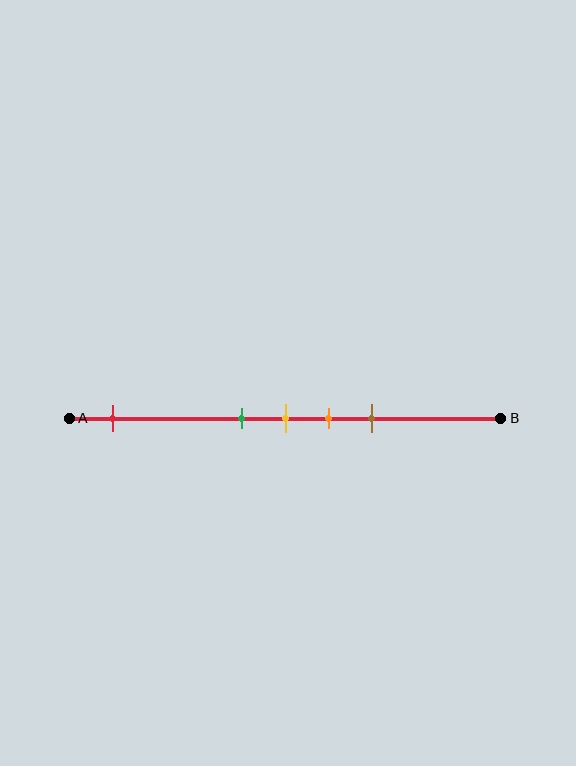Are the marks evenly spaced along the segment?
No, the marks are not evenly spaced.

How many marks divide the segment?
There are 5 marks dividing the segment.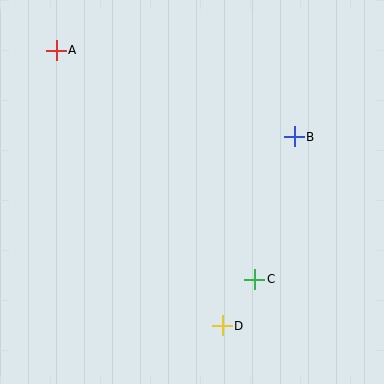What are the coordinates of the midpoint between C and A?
The midpoint between C and A is at (156, 165).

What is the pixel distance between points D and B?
The distance between D and B is 202 pixels.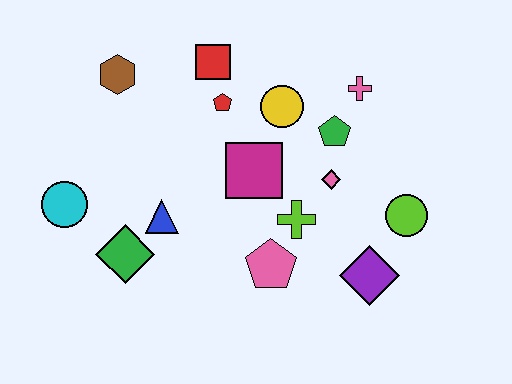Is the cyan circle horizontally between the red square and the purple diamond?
No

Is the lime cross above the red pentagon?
No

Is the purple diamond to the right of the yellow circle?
Yes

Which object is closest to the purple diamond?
The lime circle is closest to the purple diamond.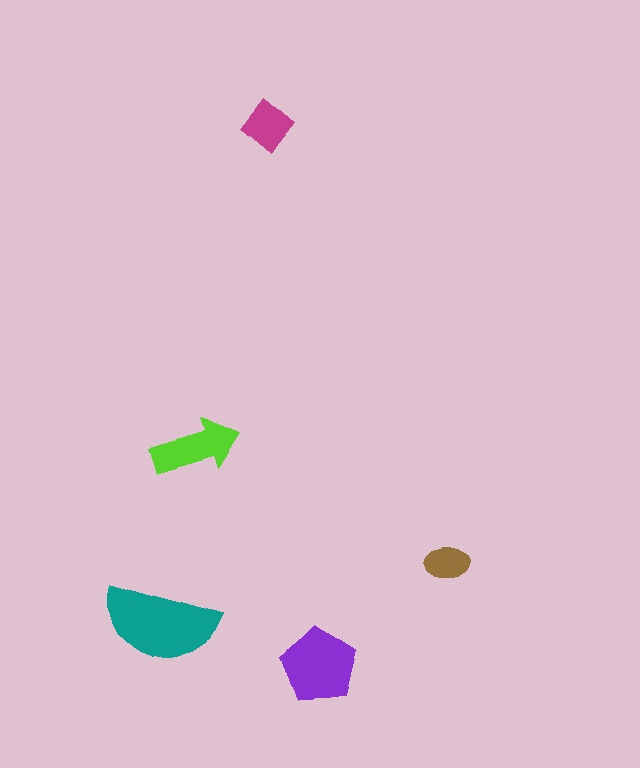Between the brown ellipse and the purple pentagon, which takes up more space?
The purple pentagon.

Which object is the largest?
The teal semicircle.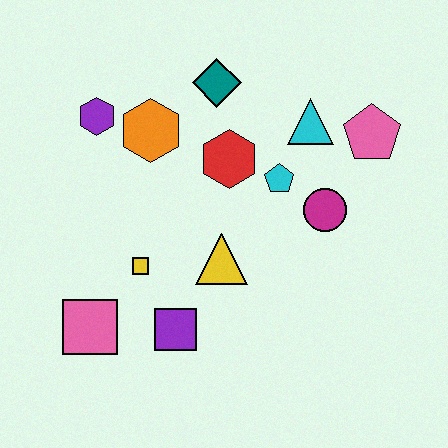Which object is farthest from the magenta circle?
The pink square is farthest from the magenta circle.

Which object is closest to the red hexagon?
The cyan pentagon is closest to the red hexagon.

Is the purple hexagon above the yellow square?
Yes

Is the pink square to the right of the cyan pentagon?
No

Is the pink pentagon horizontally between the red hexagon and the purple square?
No